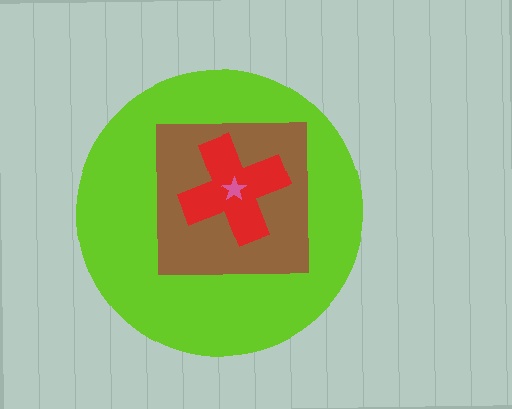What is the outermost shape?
The lime circle.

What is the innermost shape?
The pink star.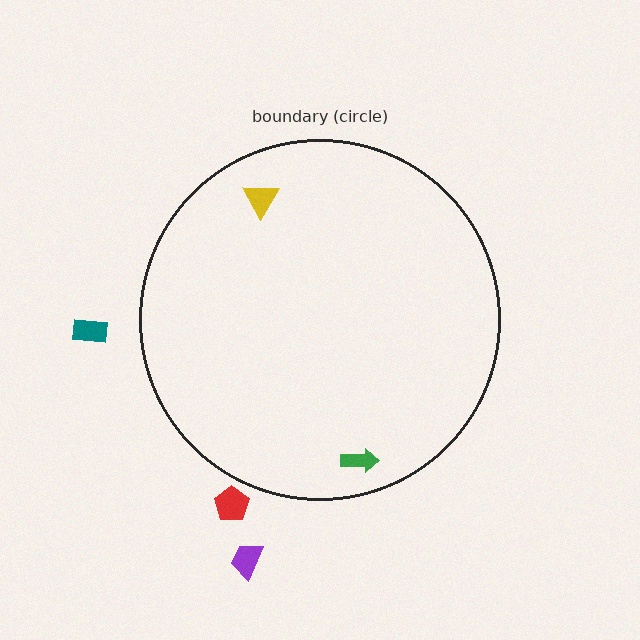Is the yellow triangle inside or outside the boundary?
Inside.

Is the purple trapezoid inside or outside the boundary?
Outside.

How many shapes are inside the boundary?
2 inside, 3 outside.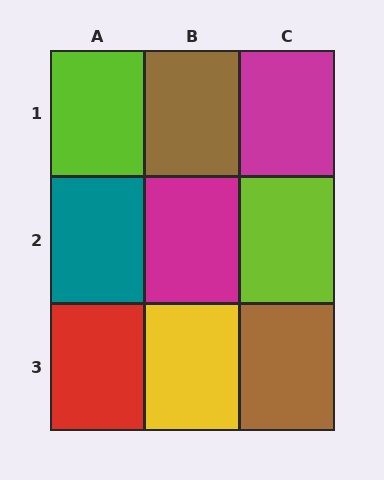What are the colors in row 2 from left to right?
Teal, magenta, lime.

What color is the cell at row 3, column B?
Yellow.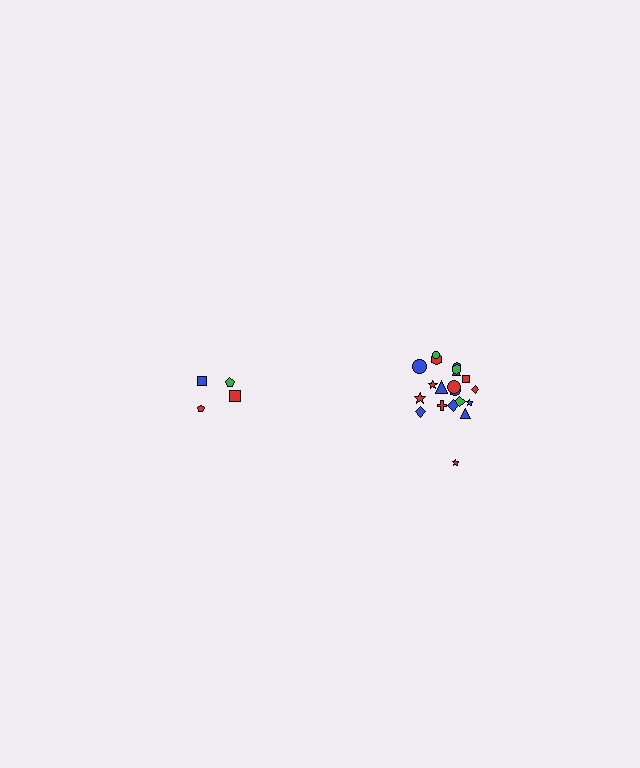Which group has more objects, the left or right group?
The right group.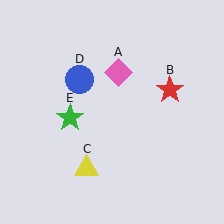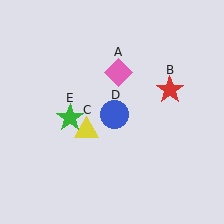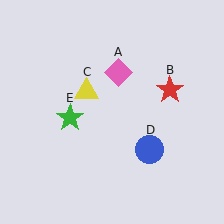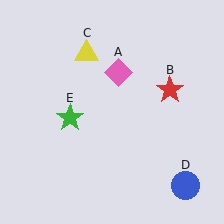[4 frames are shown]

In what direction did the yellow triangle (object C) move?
The yellow triangle (object C) moved up.